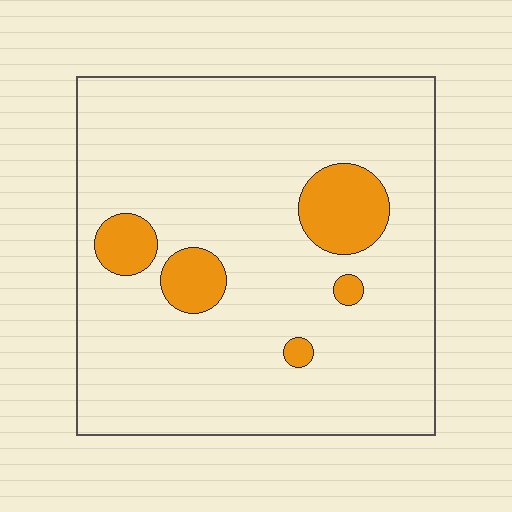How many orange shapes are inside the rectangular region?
5.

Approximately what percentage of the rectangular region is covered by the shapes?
Approximately 10%.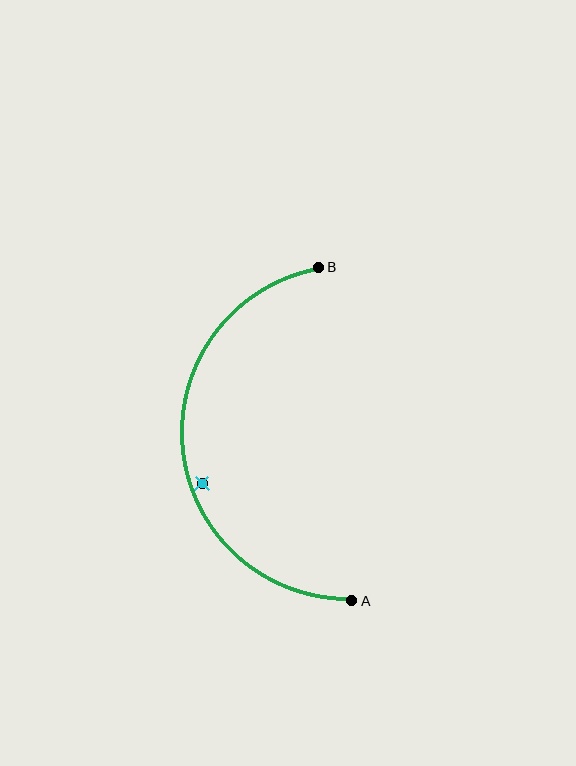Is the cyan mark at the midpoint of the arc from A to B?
No — the cyan mark does not lie on the arc at all. It sits slightly inside the curve.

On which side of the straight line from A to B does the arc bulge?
The arc bulges to the left of the straight line connecting A and B.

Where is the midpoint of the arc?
The arc midpoint is the point on the curve farthest from the straight line joining A and B. It sits to the left of that line.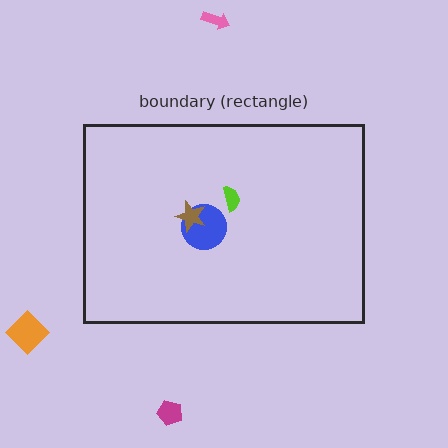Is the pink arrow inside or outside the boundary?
Outside.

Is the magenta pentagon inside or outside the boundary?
Outside.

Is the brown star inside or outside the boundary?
Inside.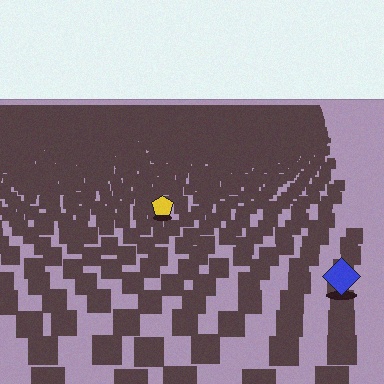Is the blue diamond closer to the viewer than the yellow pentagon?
Yes. The blue diamond is closer — you can tell from the texture gradient: the ground texture is coarser near it.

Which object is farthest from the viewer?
The yellow pentagon is farthest from the viewer. It appears smaller and the ground texture around it is denser.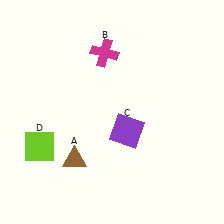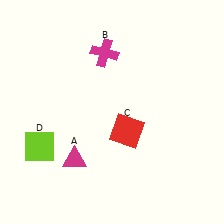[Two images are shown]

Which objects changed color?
A changed from brown to magenta. C changed from purple to red.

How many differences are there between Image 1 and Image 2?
There are 2 differences between the two images.